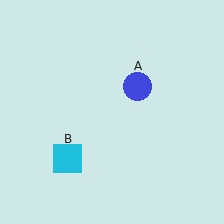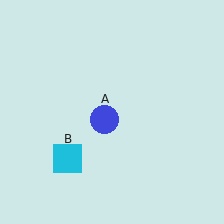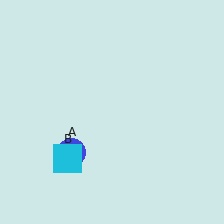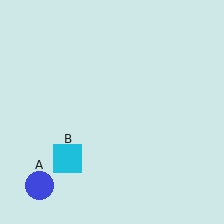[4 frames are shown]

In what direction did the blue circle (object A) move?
The blue circle (object A) moved down and to the left.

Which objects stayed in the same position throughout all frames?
Cyan square (object B) remained stationary.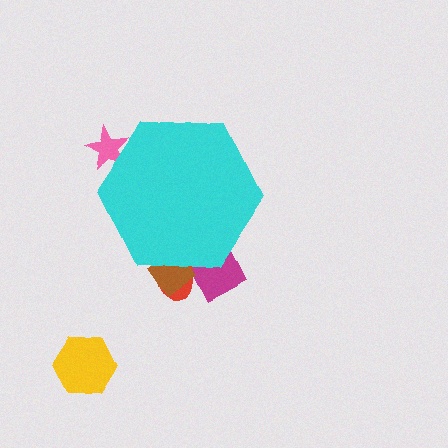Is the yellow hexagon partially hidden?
No, the yellow hexagon is fully visible.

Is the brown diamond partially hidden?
Yes, the brown diamond is partially hidden behind the cyan hexagon.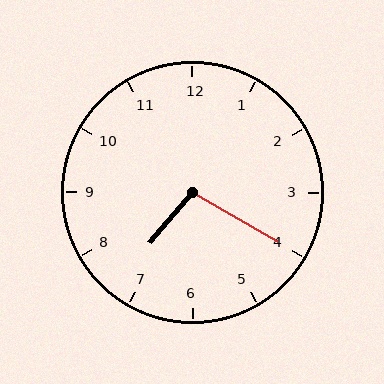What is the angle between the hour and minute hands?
Approximately 100 degrees.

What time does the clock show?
7:20.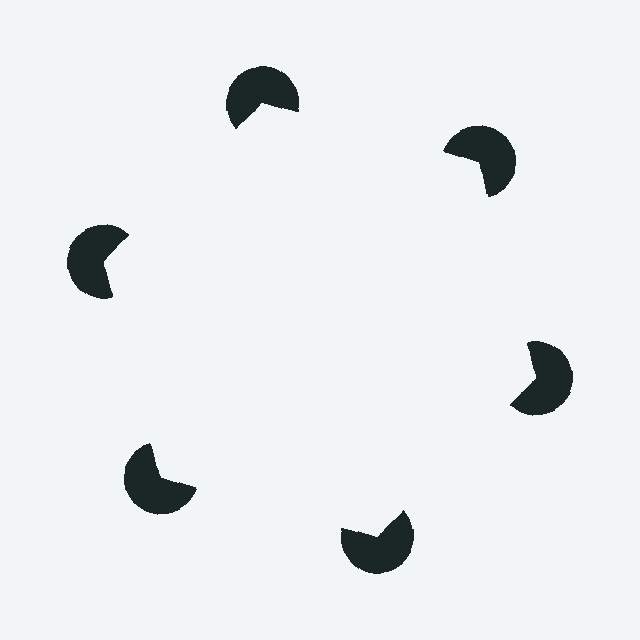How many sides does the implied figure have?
6 sides.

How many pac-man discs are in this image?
There are 6 — one at each vertex of the illusory hexagon.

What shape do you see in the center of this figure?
An illusory hexagon — its edges are inferred from the aligned wedge cuts in the pac-man discs, not physically drawn.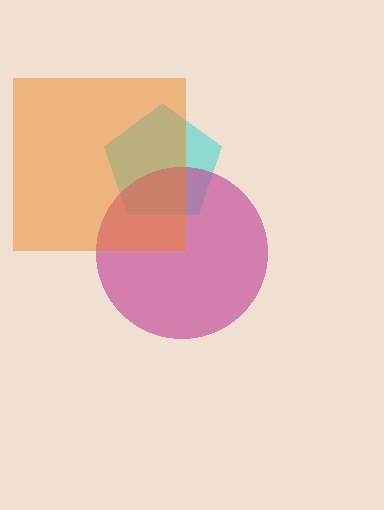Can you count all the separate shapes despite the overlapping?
Yes, there are 3 separate shapes.